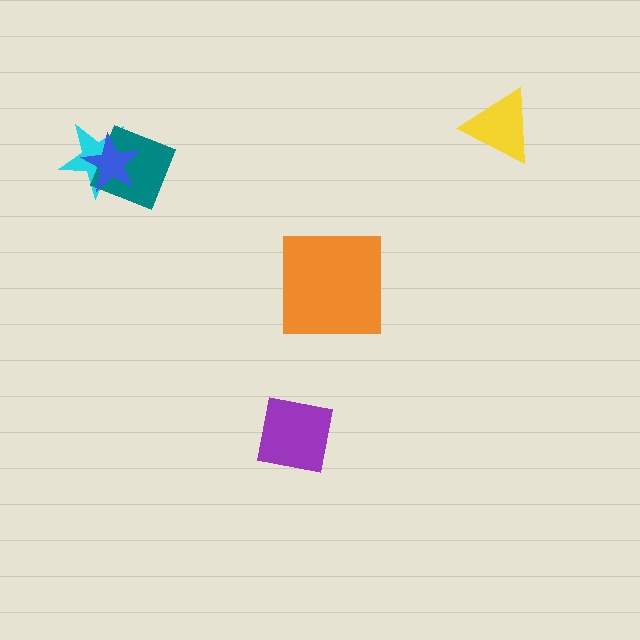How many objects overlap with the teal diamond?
2 objects overlap with the teal diamond.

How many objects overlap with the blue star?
2 objects overlap with the blue star.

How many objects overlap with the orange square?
0 objects overlap with the orange square.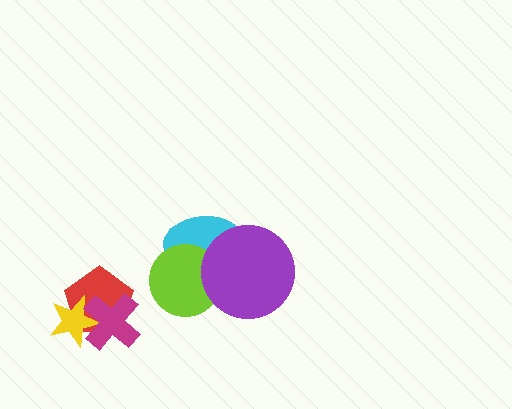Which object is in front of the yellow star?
The magenta cross is in front of the yellow star.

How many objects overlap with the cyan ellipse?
2 objects overlap with the cyan ellipse.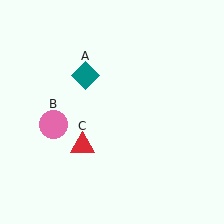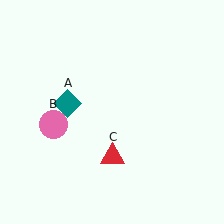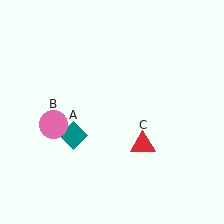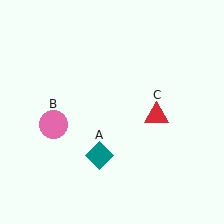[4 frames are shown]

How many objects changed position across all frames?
2 objects changed position: teal diamond (object A), red triangle (object C).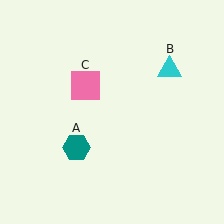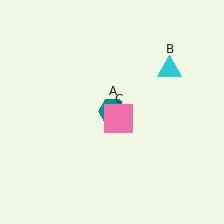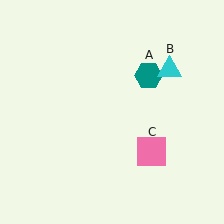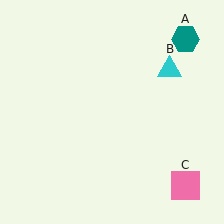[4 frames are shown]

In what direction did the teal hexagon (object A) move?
The teal hexagon (object A) moved up and to the right.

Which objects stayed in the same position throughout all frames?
Cyan triangle (object B) remained stationary.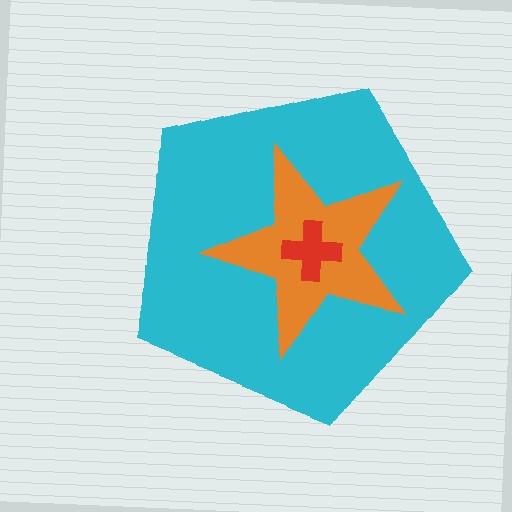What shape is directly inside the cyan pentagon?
The orange star.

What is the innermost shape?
The red cross.